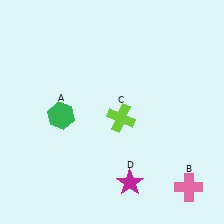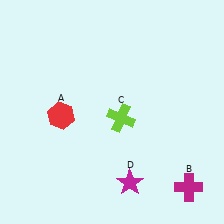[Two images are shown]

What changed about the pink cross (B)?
In Image 1, B is pink. In Image 2, it changed to magenta.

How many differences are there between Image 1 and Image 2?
There are 2 differences between the two images.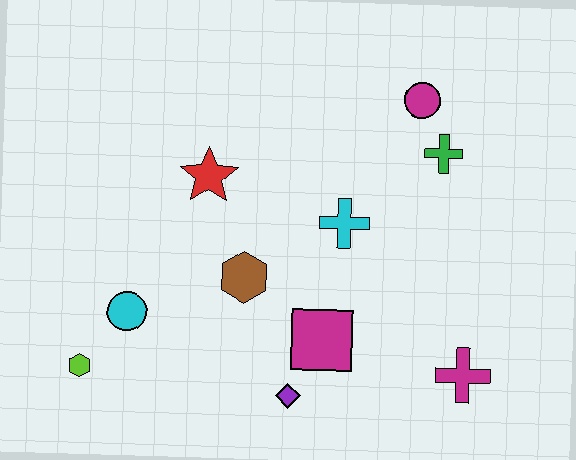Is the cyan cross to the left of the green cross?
Yes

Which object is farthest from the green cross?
The lime hexagon is farthest from the green cross.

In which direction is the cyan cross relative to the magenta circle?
The cyan cross is below the magenta circle.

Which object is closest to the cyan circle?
The lime hexagon is closest to the cyan circle.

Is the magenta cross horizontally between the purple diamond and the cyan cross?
No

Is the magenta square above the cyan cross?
No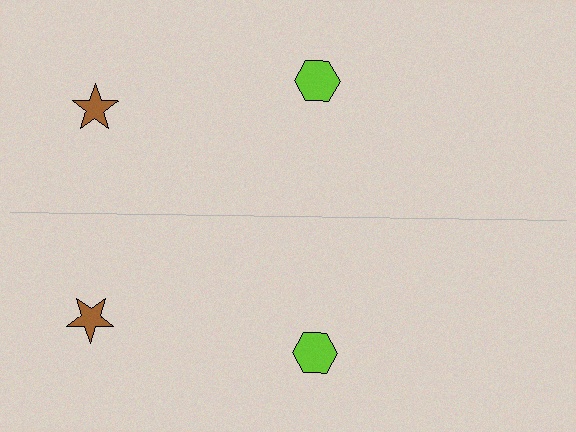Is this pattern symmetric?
Yes, this pattern has bilateral (reflection) symmetry.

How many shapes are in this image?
There are 4 shapes in this image.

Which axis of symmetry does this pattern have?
The pattern has a horizontal axis of symmetry running through the center of the image.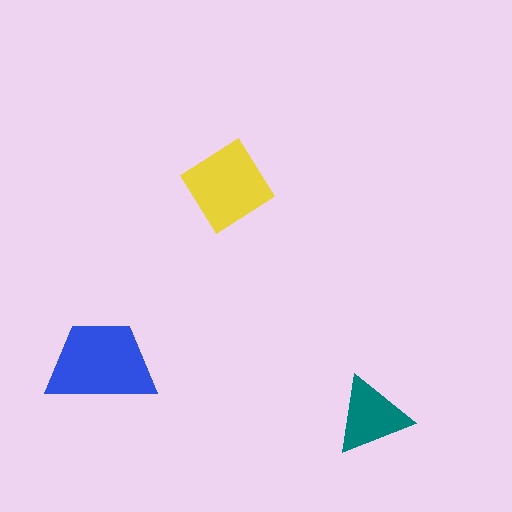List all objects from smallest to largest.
The teal triangle, the yellow diamond, the blue trapezoid.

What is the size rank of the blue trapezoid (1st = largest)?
1st.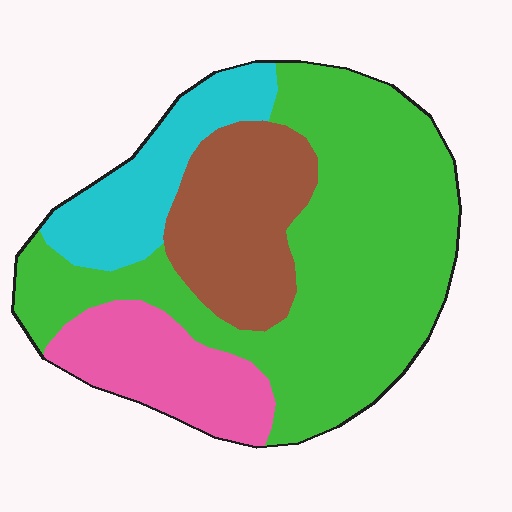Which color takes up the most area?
Green, at roughly 50%.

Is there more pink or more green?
Green.